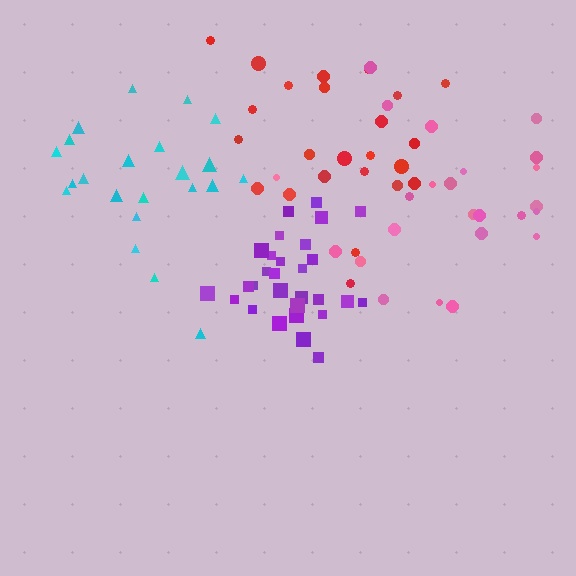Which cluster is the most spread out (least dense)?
Pink.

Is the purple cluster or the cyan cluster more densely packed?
Purple.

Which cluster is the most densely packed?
Purple.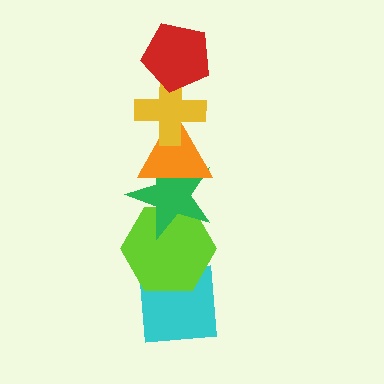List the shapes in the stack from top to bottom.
From top to bottom: the red pentagon, the yellow cross, the orange triangle, the green star, the lime hexagon, the cyan square.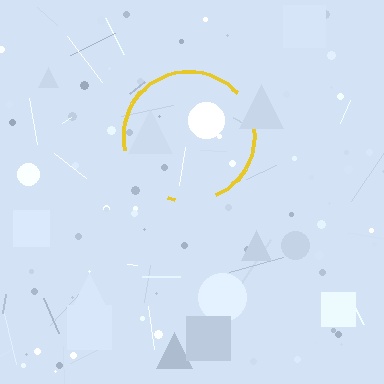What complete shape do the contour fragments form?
The contour fragments form a circle.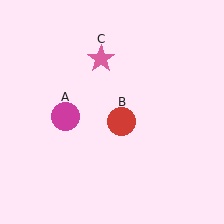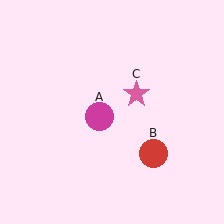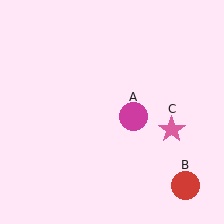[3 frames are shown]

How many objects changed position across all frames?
3 objects changed position: magenta circle (object A), red circle (object B), pink star (object C).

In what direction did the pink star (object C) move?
The pink star (object C) moved down and to the right.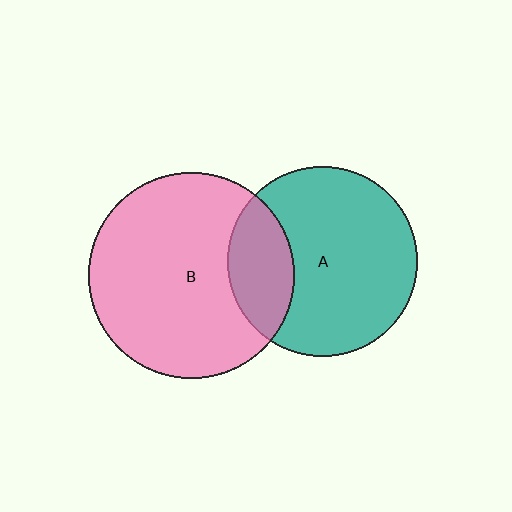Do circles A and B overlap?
Yes.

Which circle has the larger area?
Circle B (pink).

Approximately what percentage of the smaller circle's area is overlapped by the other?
Approximately 25%.